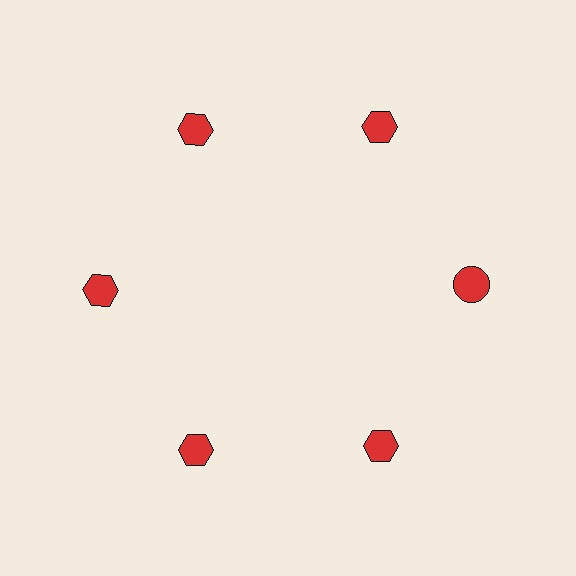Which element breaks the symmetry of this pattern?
The red circle at roughly the 3 o'clock position breaks the symmetry. All other shapes are red hexagons.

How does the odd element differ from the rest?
It has a different shape: circle instead of hexagon.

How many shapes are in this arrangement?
There are 6 shapes arranged in a ring pattern.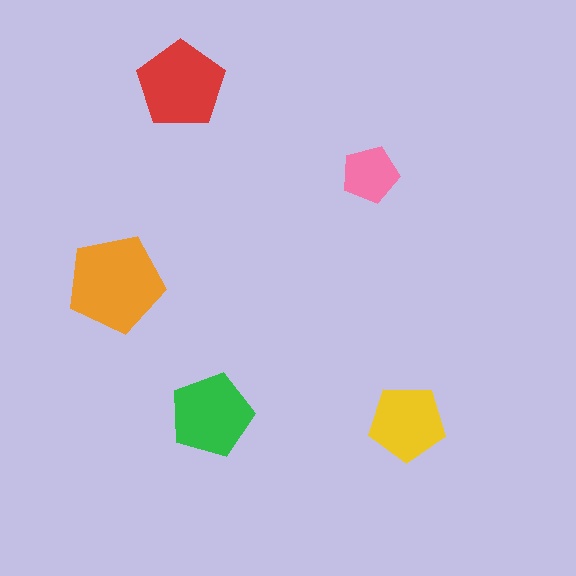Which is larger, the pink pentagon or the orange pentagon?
The orange one.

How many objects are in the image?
There are 5 objects in the image.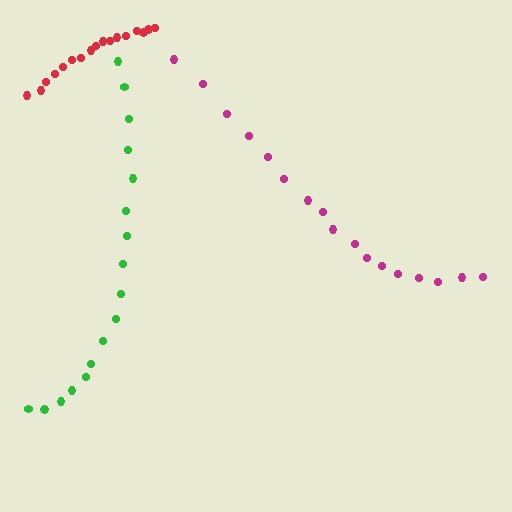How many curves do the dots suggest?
There are 3 distinct paths.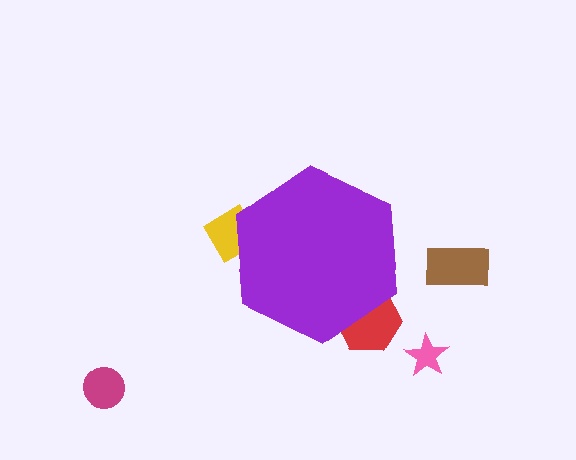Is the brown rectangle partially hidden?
No, the brown rectangle is fully visible.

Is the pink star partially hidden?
No, the pink star is fully visible.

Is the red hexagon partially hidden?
Yes, the red hexagon is partially hidden behind the purple hexagon.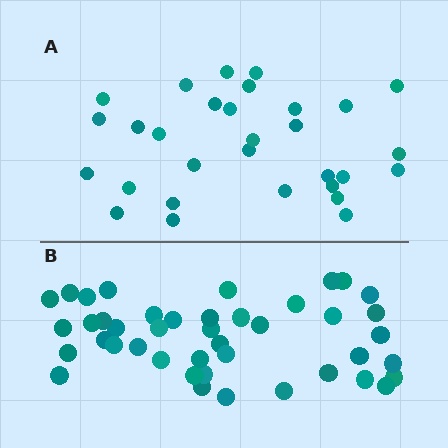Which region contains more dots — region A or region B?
Region B (the bottom region) has more dots.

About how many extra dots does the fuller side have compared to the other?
Region B has approximately 15 more dots than region A.